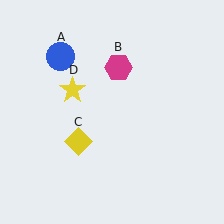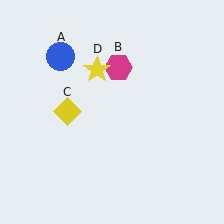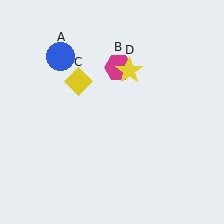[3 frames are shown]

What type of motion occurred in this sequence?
The yellow diamond (object C), yellow star (object D) rotated clockwise around the center of the scene.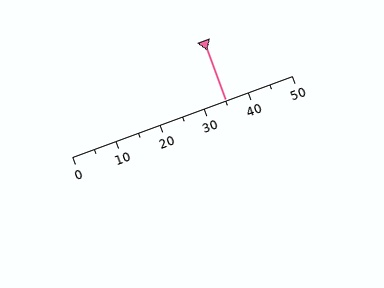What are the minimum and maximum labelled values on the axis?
The axis runs from 0 to 50.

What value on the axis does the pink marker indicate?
The marker indicates approximately 35.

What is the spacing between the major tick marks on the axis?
The major ticks are spaced 10 apart.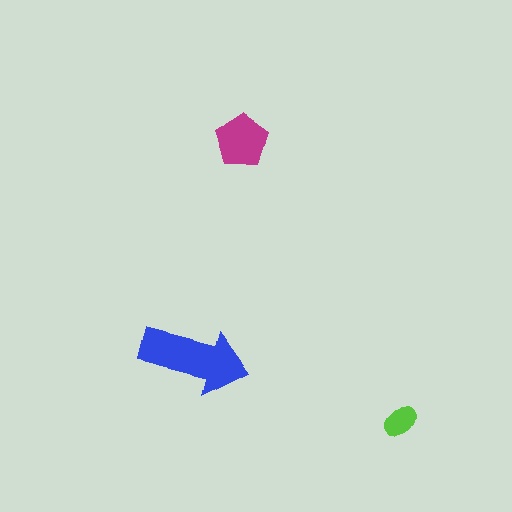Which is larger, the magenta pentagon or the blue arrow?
The blue arrow.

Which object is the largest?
The blue arrow.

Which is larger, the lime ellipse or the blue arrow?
The blue arrow.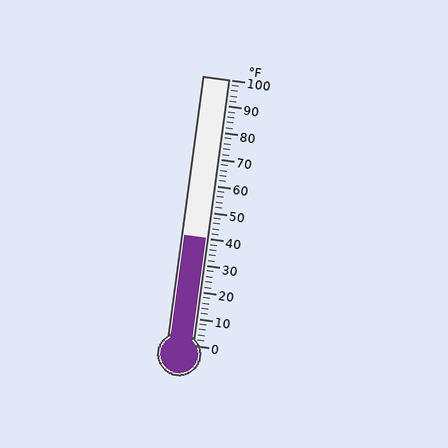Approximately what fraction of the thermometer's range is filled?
The thermometer is filled to approximately 40% of its range.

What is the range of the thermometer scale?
The thermometer scale ranges from 0°F to 100°F.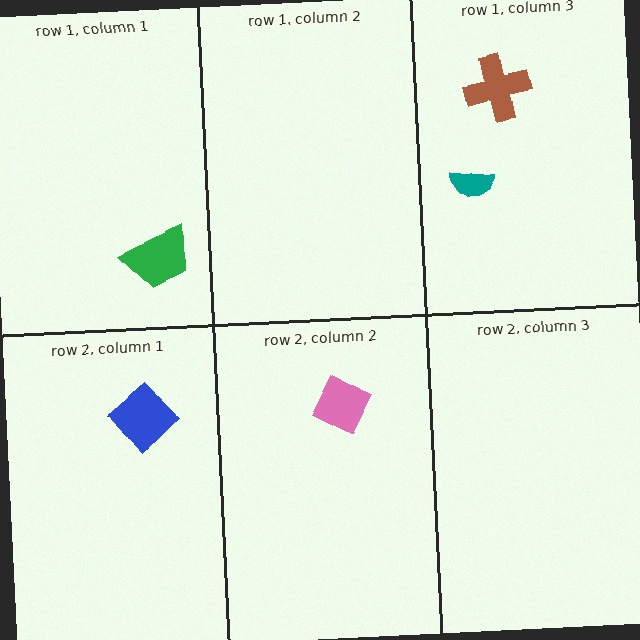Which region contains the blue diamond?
The row 2, column 1 region.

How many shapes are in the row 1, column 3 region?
2.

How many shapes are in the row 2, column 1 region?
1.